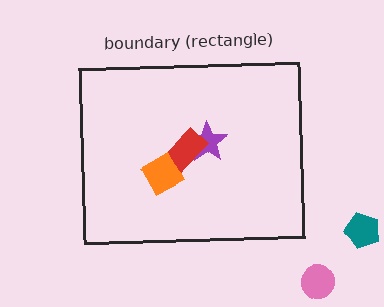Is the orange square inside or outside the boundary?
Inside.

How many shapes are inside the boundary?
3 inside, 2 outside.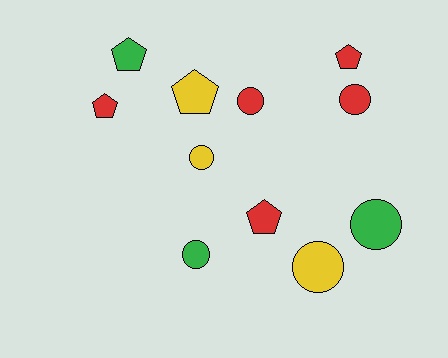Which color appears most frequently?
Red, with 5 objects.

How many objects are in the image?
There are 11 objects.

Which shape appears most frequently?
Circle, with 6 objects.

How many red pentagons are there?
There are 3 red pentagons.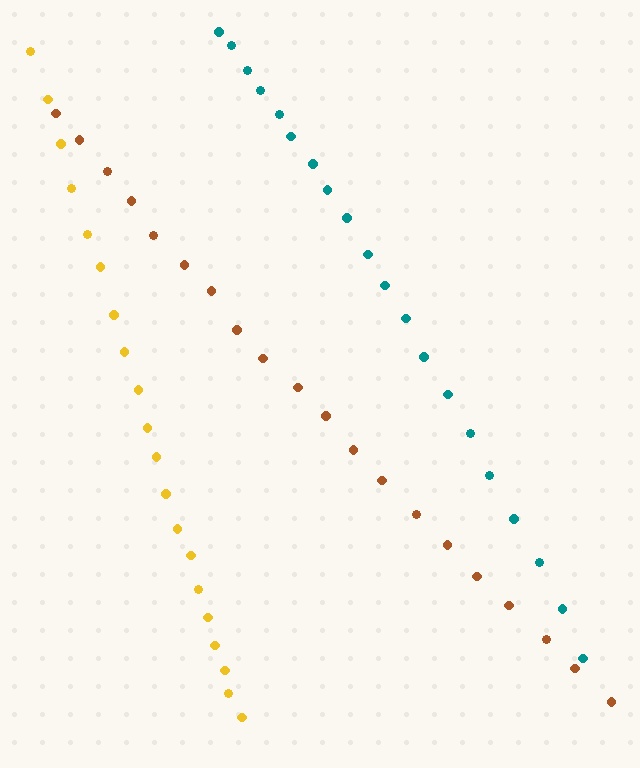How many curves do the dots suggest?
There are 3 distinct paths.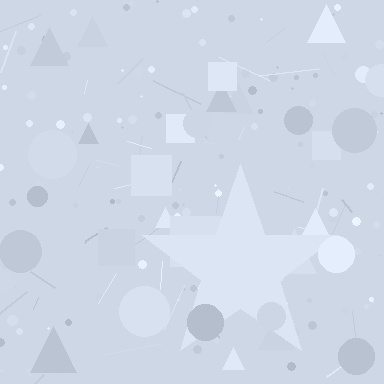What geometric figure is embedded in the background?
A star is embedded in the background.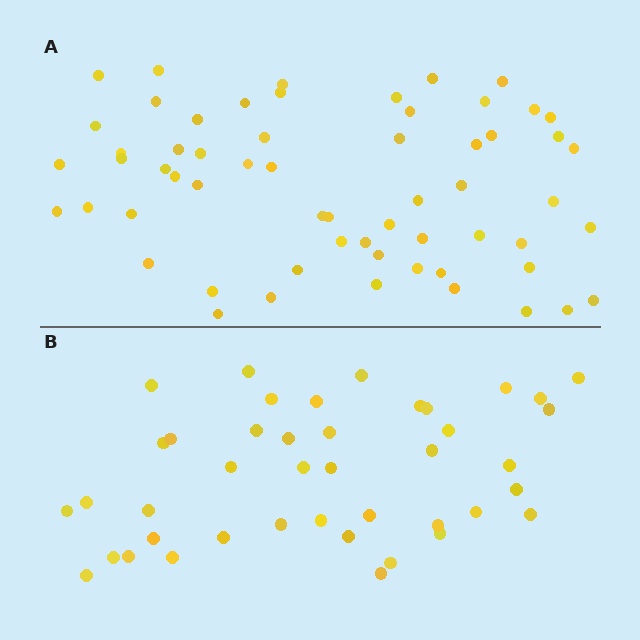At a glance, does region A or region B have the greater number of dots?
Region A (the top region) has more dots.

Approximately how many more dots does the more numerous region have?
Region A has approximately 20 more dots than region B.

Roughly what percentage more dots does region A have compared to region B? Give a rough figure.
About 45% more.